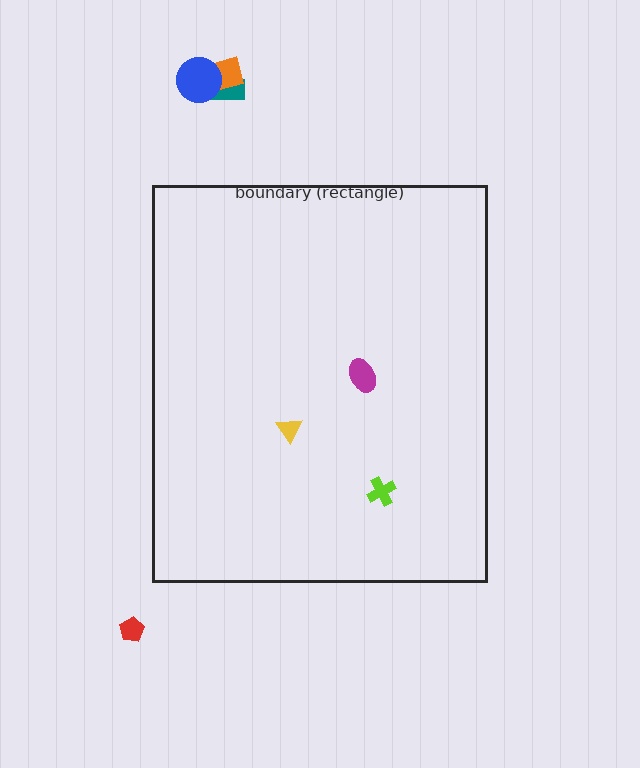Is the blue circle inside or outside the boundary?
Outside.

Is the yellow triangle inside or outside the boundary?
Inside.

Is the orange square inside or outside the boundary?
Outside.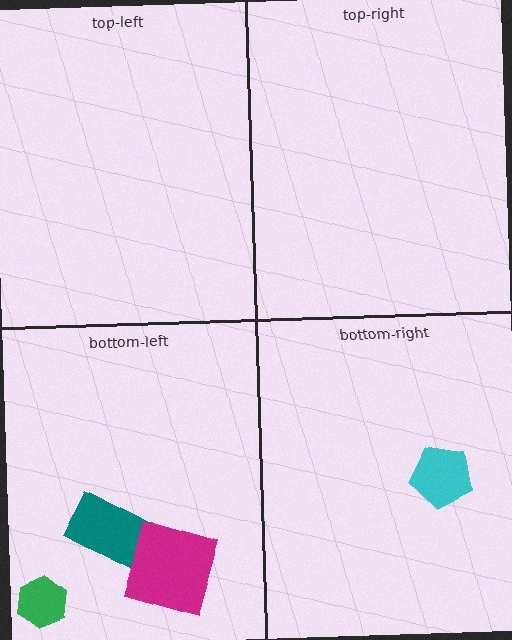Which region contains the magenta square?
The bottom-left region.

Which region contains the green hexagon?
The bottom-left region.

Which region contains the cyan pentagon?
The bottom-right region.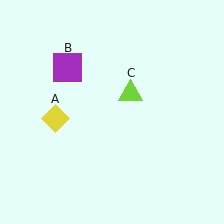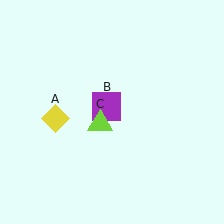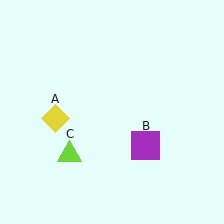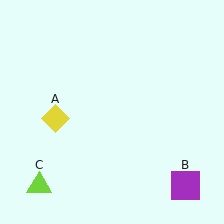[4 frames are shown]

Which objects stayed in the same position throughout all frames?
Yellow diamond (object A) remained stationary.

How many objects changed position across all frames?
2 objects changed position: purple square (object B), lime triangle (object C).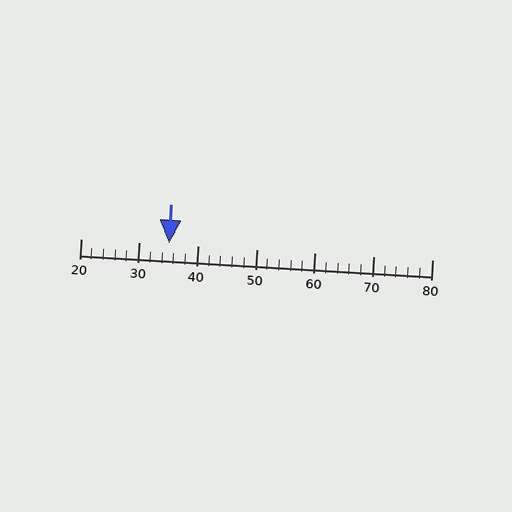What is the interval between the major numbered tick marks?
The major tick marks are spaced 10 units apart.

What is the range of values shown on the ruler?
The ruler shows values from 20 to 80.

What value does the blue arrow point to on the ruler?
The blue arrow points to approximately 35.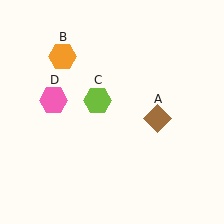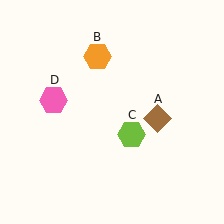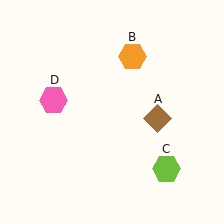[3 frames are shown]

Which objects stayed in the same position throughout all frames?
Brown diamond (object A) and pink hexagon (object D) remained stationary.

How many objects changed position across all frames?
2 objects changed position: orange hexagon (object B), lime hexagon (object C).